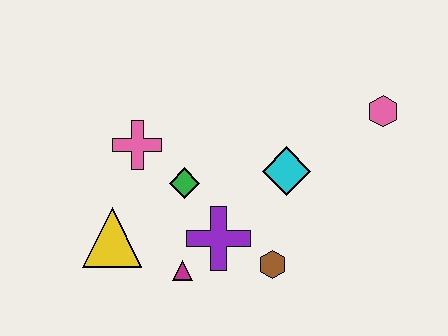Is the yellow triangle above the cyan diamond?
No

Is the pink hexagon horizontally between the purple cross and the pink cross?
No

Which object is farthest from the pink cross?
The pink hexagon is farthest from the pink cross.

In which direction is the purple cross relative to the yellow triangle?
The purple cross is to the right of the yellow triangle.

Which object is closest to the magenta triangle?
The purple cross is closest to the magenta triangle.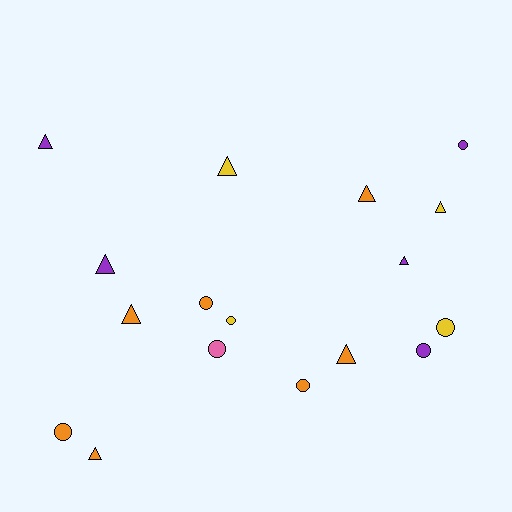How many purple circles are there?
There are 2 purple circles.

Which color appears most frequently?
Orange, with 7 objects.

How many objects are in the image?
There are 17 objects.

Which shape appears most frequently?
Triangle, with 9 objects.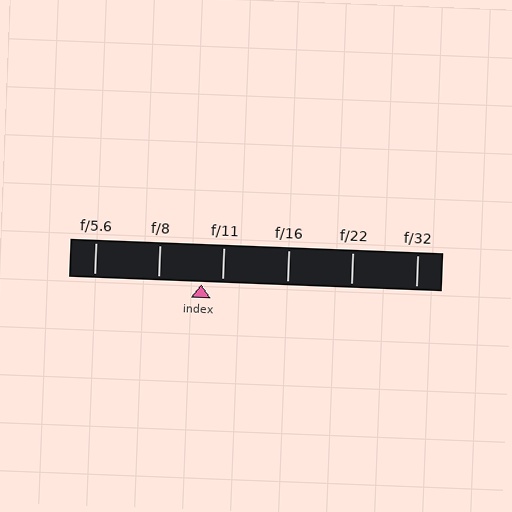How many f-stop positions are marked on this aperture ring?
There are 6 f-stop positions marked.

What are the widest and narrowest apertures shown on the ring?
The widest aperture shown is f/5.6 and the narrowest is f/32.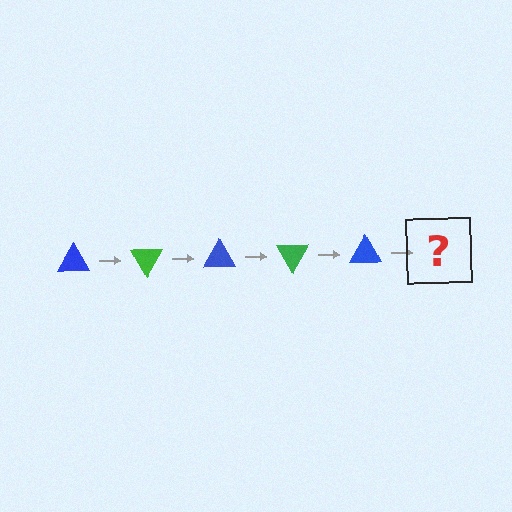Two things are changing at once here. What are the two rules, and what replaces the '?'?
The two rules are that it rotates 60 degrees each step and the color cycles through blue and green. The '?' should be a green triangle, rotated 300 degrees from the start.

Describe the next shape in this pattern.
It should be a green triangle, rotated 300 degrees from the start.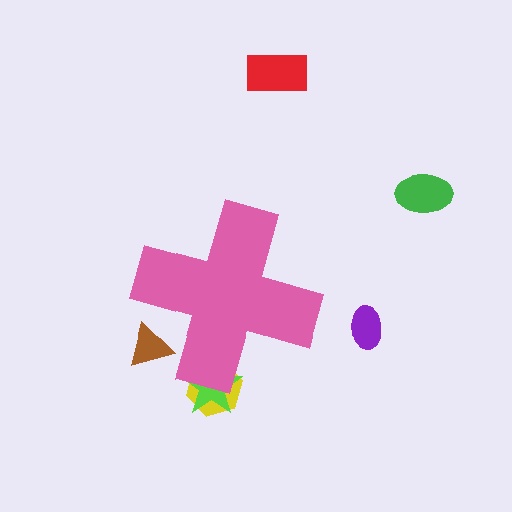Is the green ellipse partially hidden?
No, the green ellipse is fully visible.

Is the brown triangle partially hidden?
Yes, the brown triangle is partially hidden behind the pink cross.